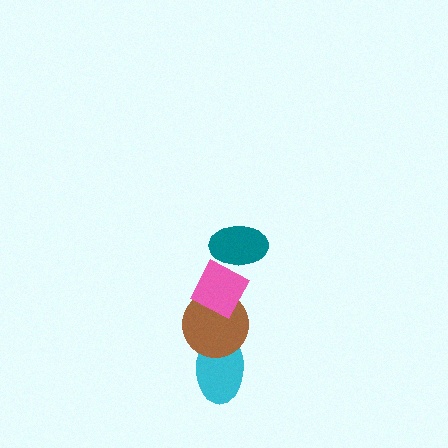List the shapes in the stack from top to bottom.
From top to bottom: the teal ellipse, the pink diamond, the brown circle, the cyan ellipse.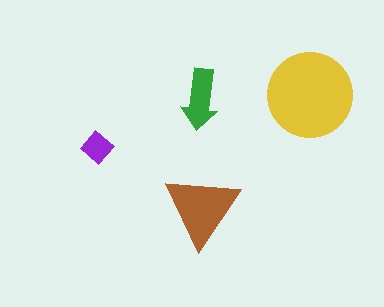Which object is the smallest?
The purple diamond.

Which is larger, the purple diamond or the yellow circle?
The yellow circle.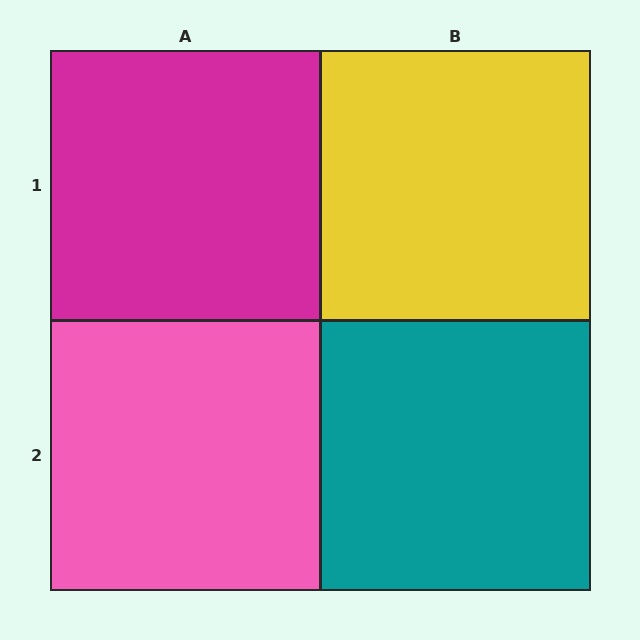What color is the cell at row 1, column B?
Yellow.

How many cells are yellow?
1 cell is yellow.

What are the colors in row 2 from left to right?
Pink, teal.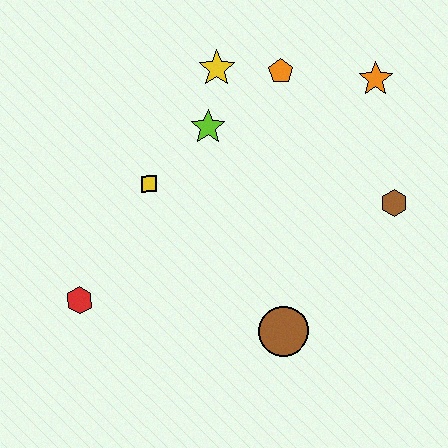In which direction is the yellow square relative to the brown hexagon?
The yellow square is to the left of the brown hexagon.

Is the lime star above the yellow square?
Yes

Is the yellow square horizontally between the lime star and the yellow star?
No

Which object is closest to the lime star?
The yellow star is closest to the lime star.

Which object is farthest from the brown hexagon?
The red hexagon is farthest from the brown hexagon.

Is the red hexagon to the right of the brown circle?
No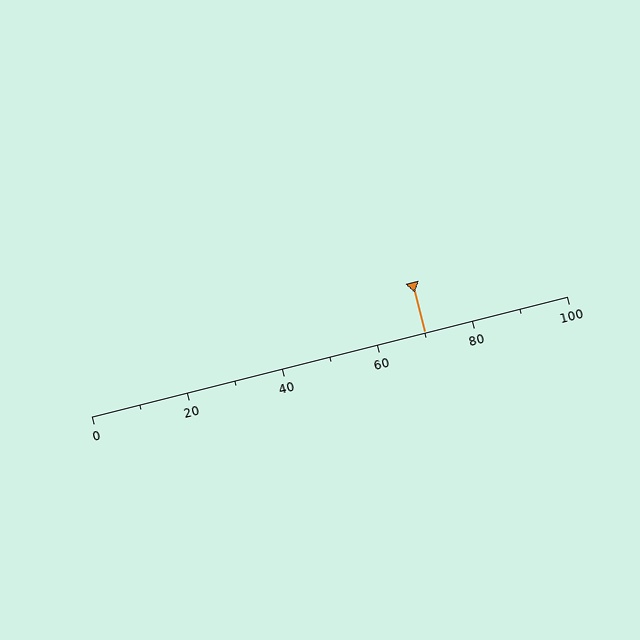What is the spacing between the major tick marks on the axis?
The major ticks are spaced 20 apart.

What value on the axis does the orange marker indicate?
The marker indicates approximately 70.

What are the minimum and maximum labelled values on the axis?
The axis runs from 0 to 100.